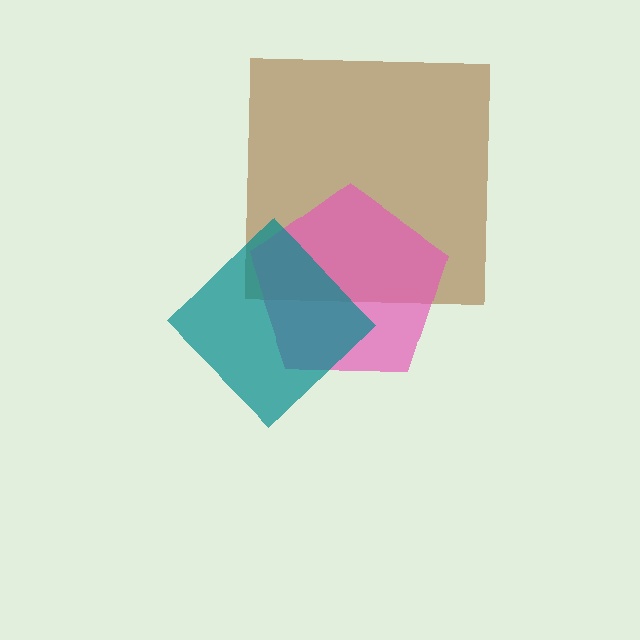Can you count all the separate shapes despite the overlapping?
Yes, there are 3 separate shapes.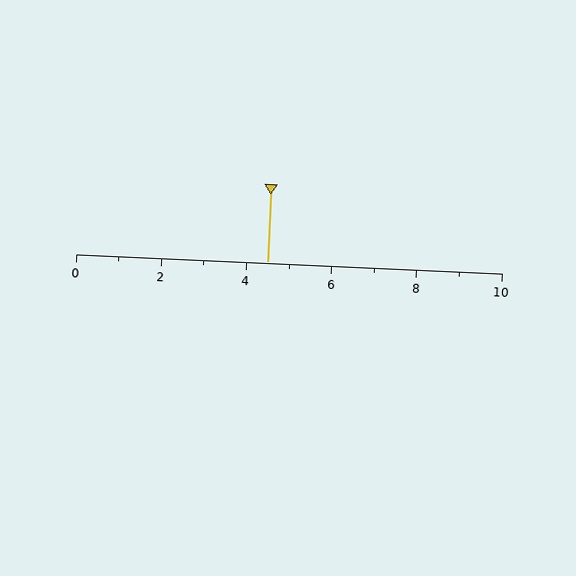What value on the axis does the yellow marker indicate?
The marker indicates approximately 4.5.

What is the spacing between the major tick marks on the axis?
The major ticks are spaced 2 apart.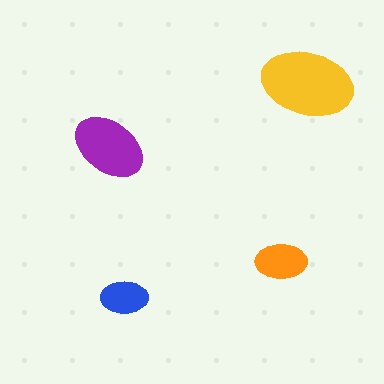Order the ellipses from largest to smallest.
the yellow one, the purple one, the orange one, the blue one.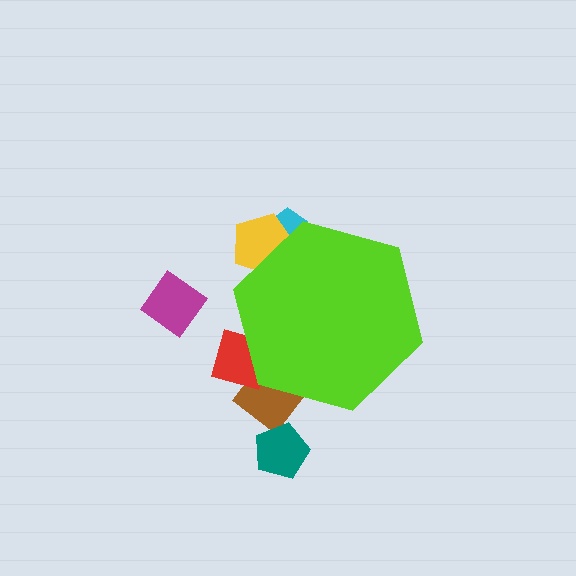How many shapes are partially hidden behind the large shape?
4 shapes are partially hidden.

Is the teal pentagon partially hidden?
No, the teal pentagon is fully visible.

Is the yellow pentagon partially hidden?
Yes, the yellow pentagon is partially hidden behind the lime hexagon.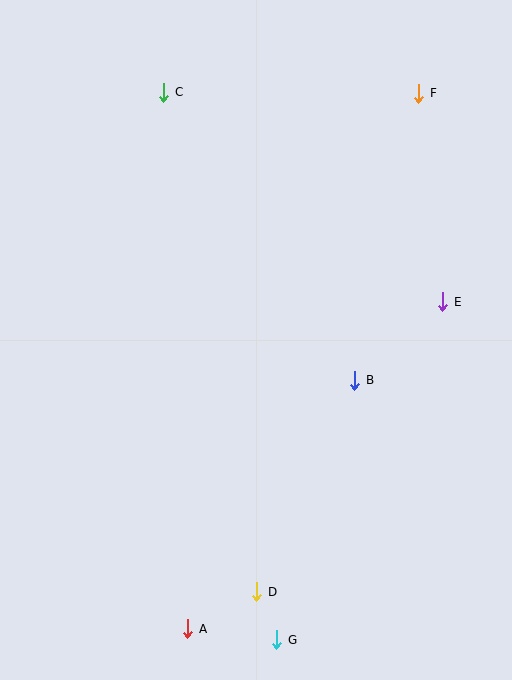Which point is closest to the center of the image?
Point B at (355, 380) is closest to the center.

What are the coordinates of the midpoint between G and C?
The midpoint between G and C is at (220, 366).